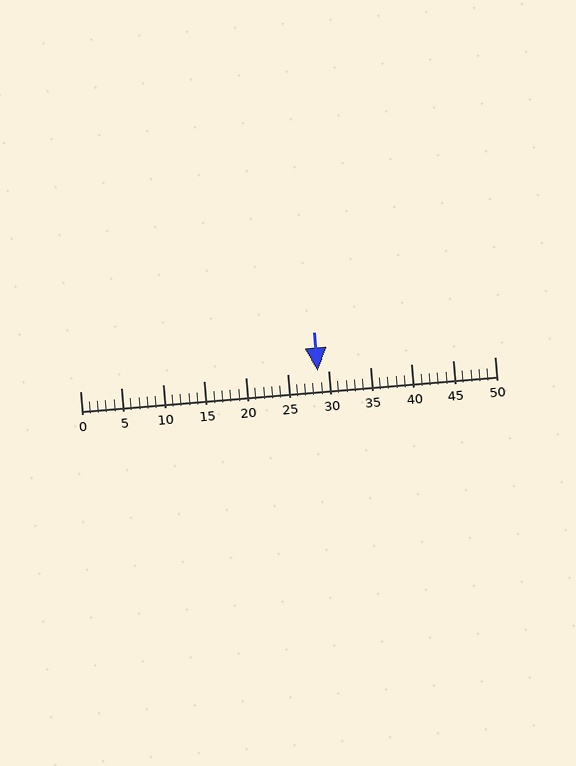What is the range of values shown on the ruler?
The ruler shows values from 0 to 50.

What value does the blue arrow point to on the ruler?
The blue arrow points to approximately 29.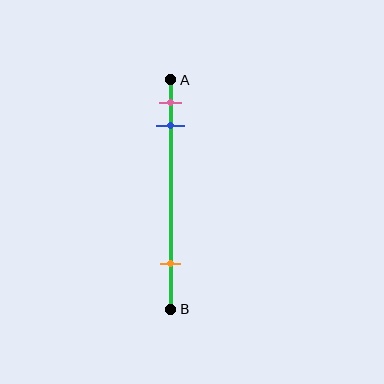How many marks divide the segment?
There are 3 marks dividing the segment.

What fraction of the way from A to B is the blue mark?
The blue mark is approximately 20% (0.2) of the way from A to B.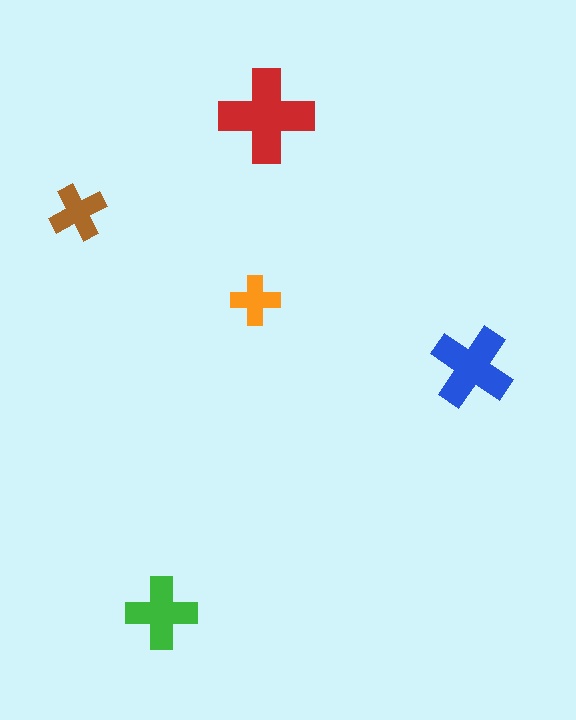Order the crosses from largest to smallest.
the red one, the blue one, the green one, the brown one, the orange one.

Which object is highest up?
The red cross is topmost.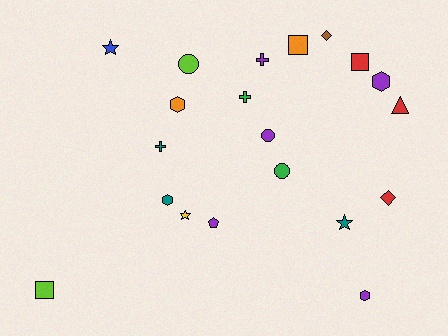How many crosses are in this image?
There are 3 crosses.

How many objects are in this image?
There are 20 objects.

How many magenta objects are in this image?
There are no magenta objects.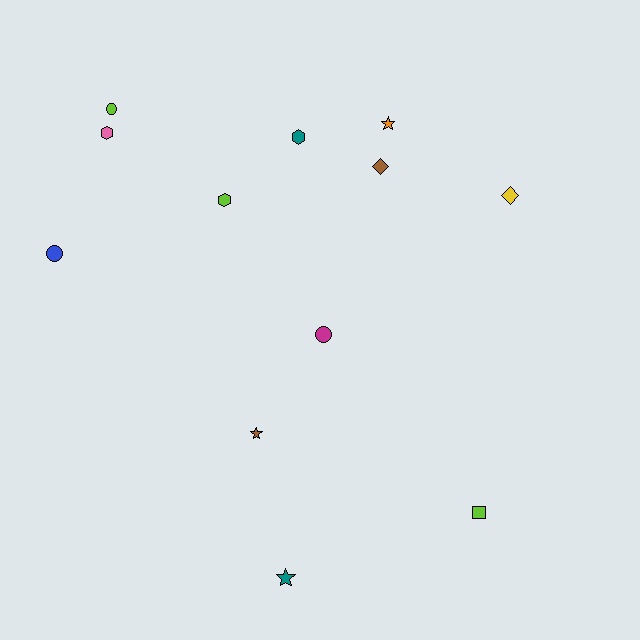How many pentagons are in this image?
There are no pentagons.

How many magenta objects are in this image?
There is 1 magenta object.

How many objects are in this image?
There are 12 objects.